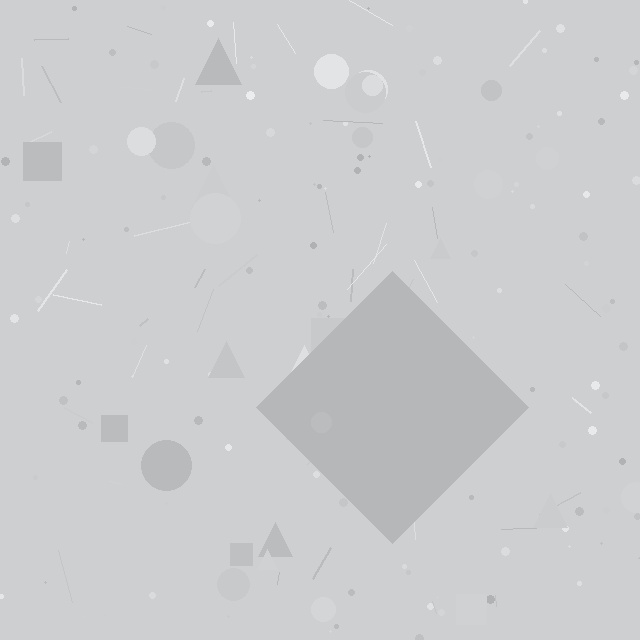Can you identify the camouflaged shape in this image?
The camouflaged shape is a diamond.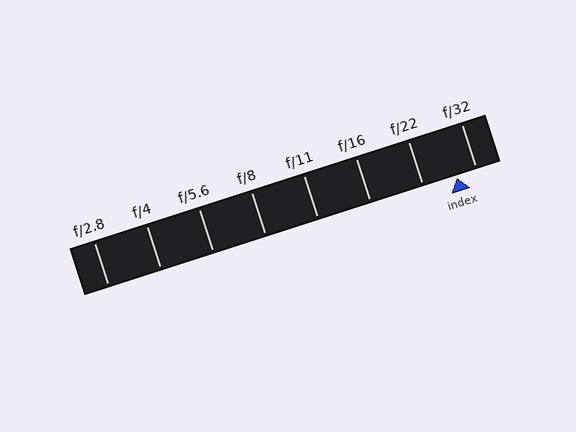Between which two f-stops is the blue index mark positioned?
The index mark is between f/22 and f/32.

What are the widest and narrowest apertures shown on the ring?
The widest aperture shown is f/2.8 and the narrowest is f/32.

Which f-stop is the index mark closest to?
The index mark is closest to f/32.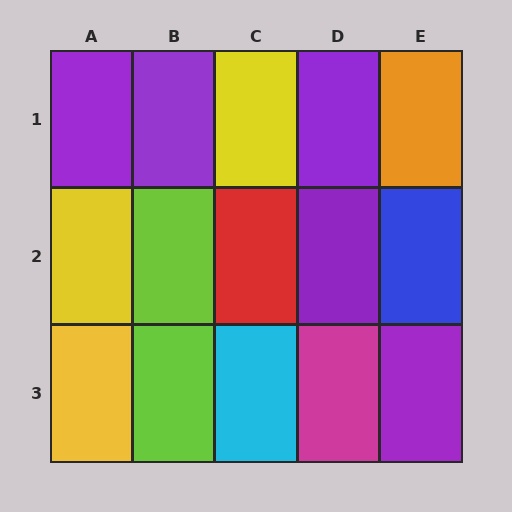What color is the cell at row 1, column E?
Orange.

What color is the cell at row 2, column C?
Red.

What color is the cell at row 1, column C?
Yellow.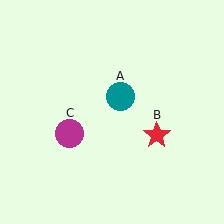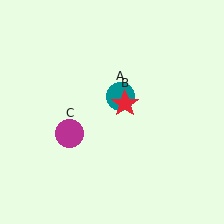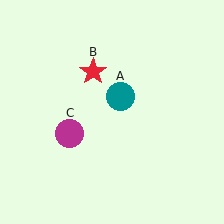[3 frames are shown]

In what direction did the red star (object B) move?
The red star (object B) moved up and to the left.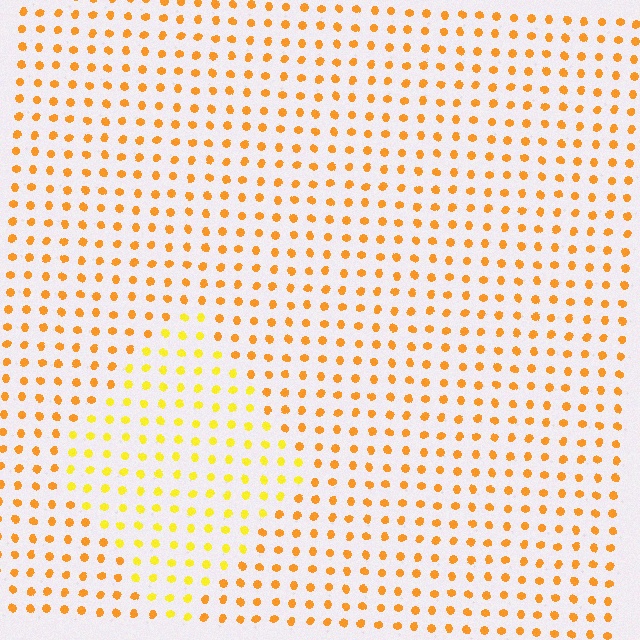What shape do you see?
I see a diamond.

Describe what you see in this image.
The image is filled with small orange elements in a uniform arrangement. A diamond-shaped region is visible where the elements are tinted to a slightly different hue, forming a subtle color boundary.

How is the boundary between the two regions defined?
The boundary is defined purely by a slight shift in hue (about 25 degrees). Spacing, size, and orientation are identical on both sides.